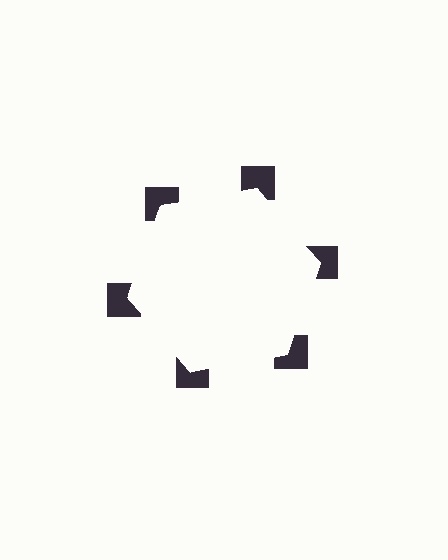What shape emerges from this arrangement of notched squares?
An illusory hexagon — its edges are inferred from the aligned wedge cuts in the notched squares, not physically drawn.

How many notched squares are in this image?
There are 6 — one at each vertex of the illusory hexagon.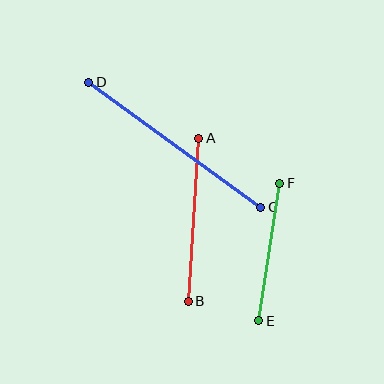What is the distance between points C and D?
The distance is approximately 213 pixels.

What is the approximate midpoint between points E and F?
The midpoint is at approximately (269, 252) pixels.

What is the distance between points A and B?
The distance is approximately 163 pixels.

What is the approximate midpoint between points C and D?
The midpoint is at approximately (175, 145) pixels.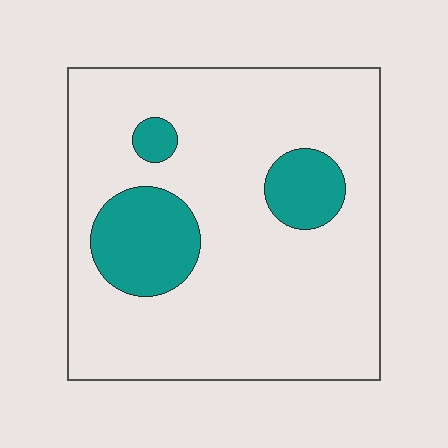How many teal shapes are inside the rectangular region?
3.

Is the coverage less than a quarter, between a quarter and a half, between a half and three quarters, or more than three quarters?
Less than a quarter.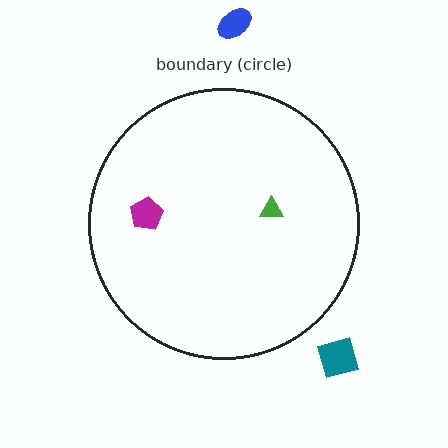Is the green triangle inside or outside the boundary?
Inside.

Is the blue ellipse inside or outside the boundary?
Outside.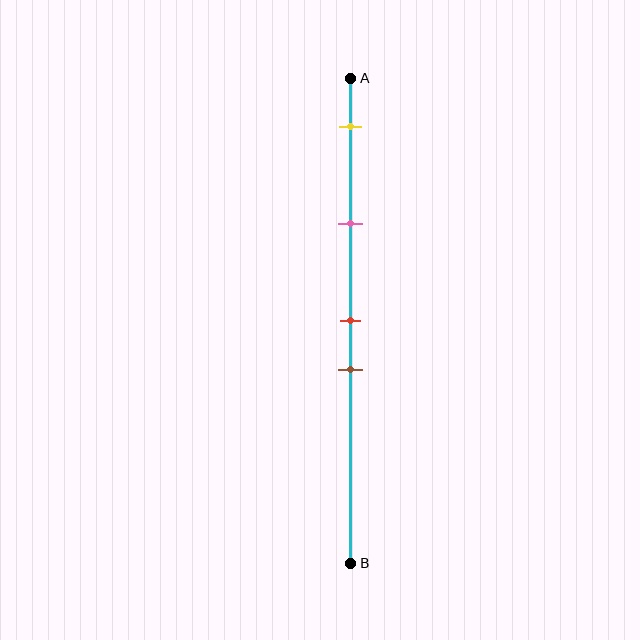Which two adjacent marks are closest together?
The red and brown marks are the closest adjacent pair.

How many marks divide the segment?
There are 4 marks dividing the segment.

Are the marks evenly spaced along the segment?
No, the marks are not evenly spaced.